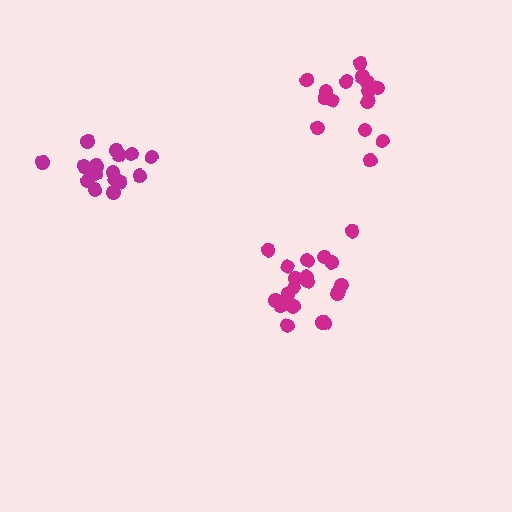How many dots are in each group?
Group 1: 20 dots, Group 2: 15 dots, Group 3: 17 dots (52 total).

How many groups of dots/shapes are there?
There are 3 groups.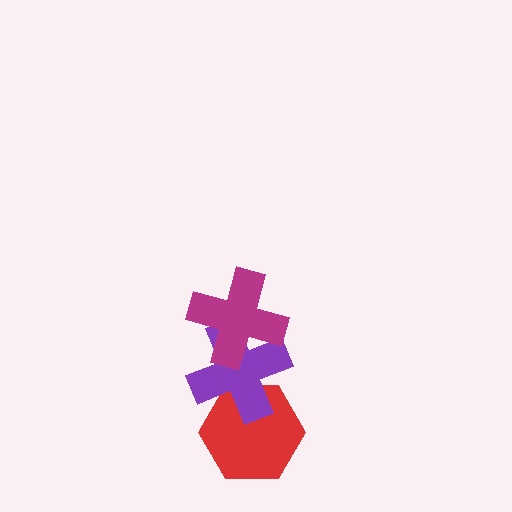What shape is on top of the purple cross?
The magenta cross is on top of the purple cross.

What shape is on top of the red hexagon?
The purple cross is on top of the red hexagon.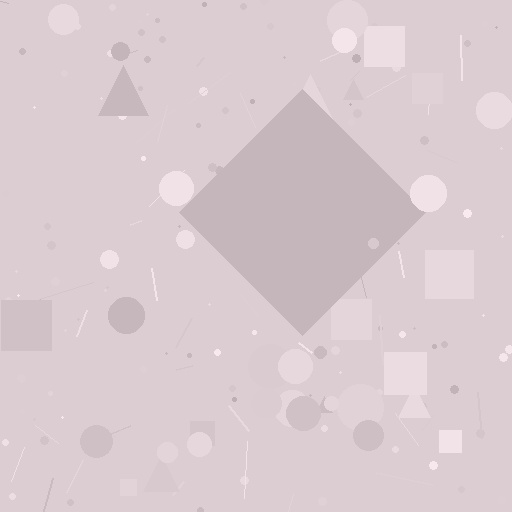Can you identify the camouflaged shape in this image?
The camouflaged shape is a diamond.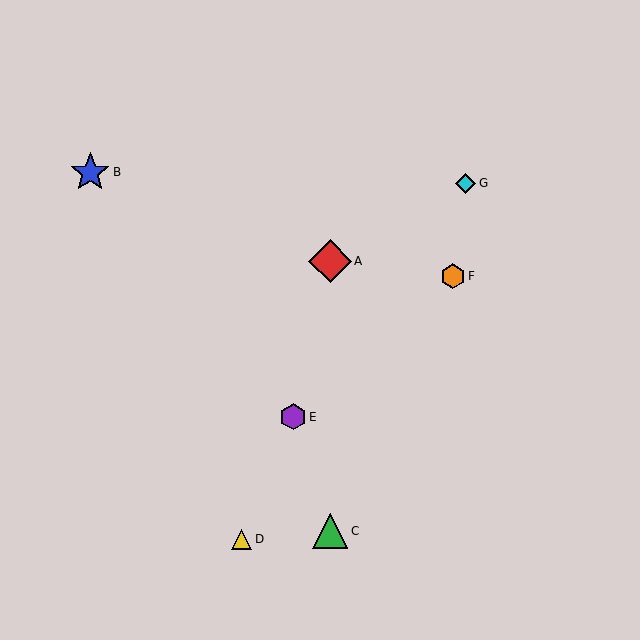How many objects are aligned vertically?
2 objects (A, C) are aligned vertically.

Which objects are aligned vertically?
Objects A, C are aligned vertically.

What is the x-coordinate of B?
Object B is at x≈90.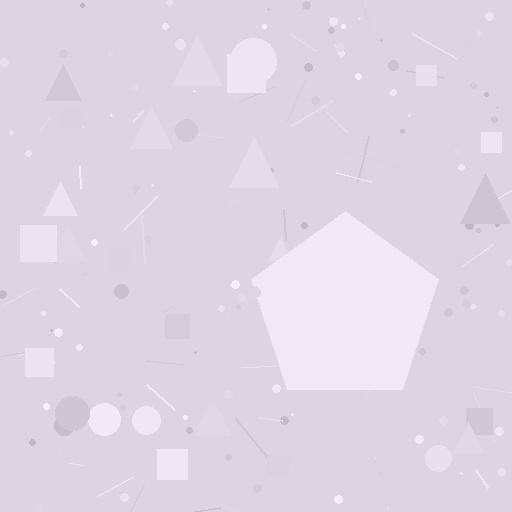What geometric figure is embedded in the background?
A pentagon is embedded in the background.